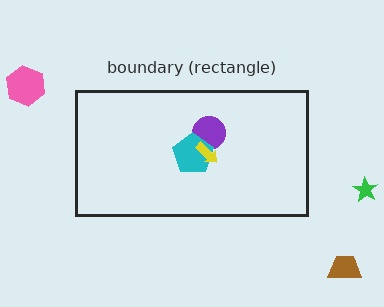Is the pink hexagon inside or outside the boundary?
Outside.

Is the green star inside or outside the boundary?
Outside.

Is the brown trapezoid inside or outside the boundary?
Outside.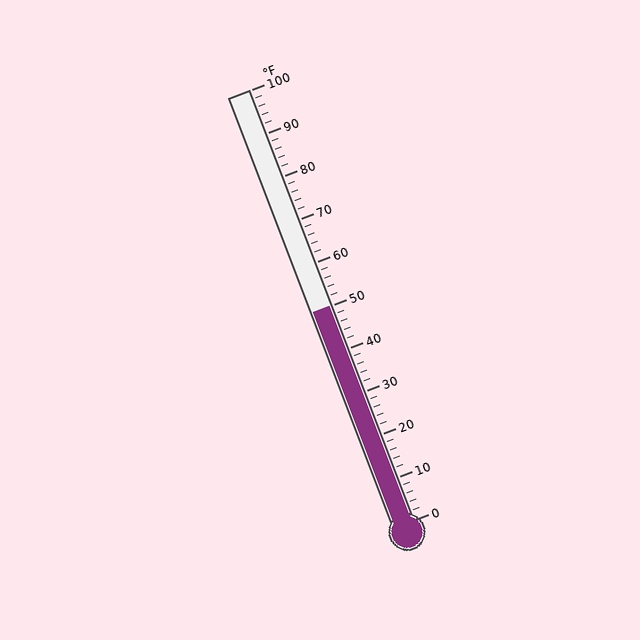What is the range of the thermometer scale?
The thermometer scale ranges from 0°F to 100°F.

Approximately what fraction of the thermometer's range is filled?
The thermometer is filled to approximately 50% of its range.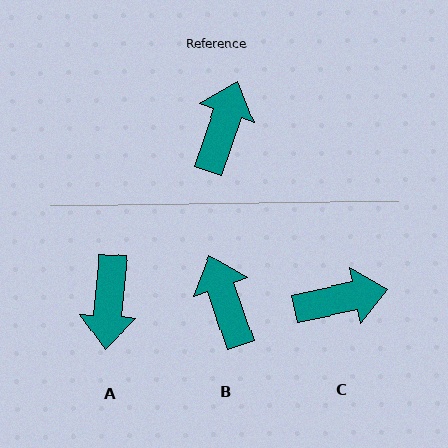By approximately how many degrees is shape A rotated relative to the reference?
Approximately 166 degrees clockwise.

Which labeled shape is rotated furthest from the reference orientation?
A, about 166 degrees away.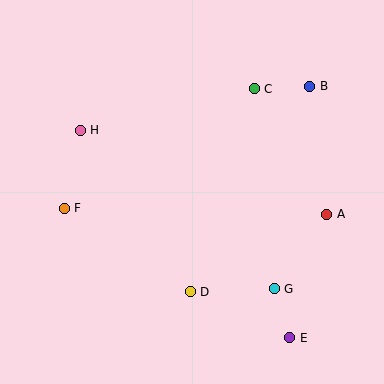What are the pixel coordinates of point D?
Point D is at (190, 292).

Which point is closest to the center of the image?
Point D at (190, 292) is closest to the center.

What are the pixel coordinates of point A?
Point A is at (327, 214).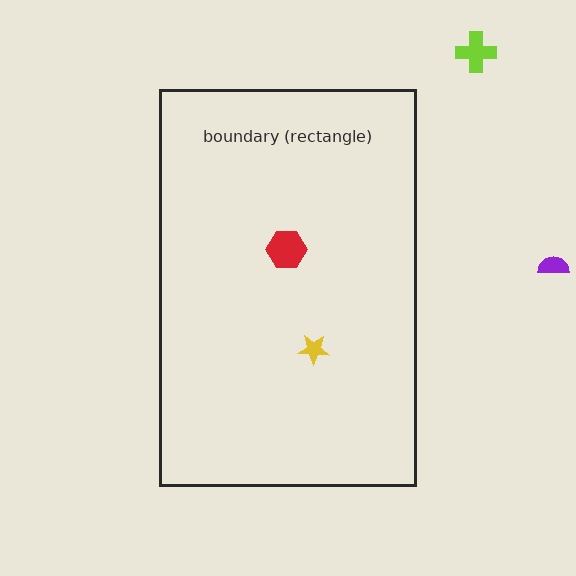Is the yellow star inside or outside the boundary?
Inside.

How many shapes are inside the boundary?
2 inside, 2 outside.